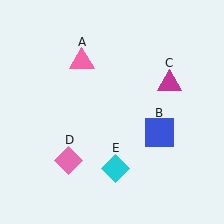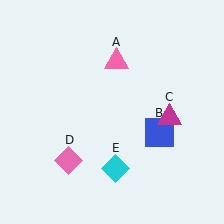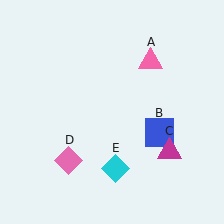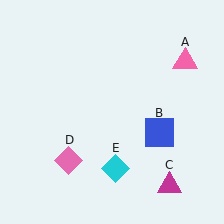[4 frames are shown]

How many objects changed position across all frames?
2 objects changed position: pink triangle (object A), magenta triangle (object C).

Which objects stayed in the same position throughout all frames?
Blue square (object B) and pink diamond (object D) and cyan diamond (object E) remained stationary.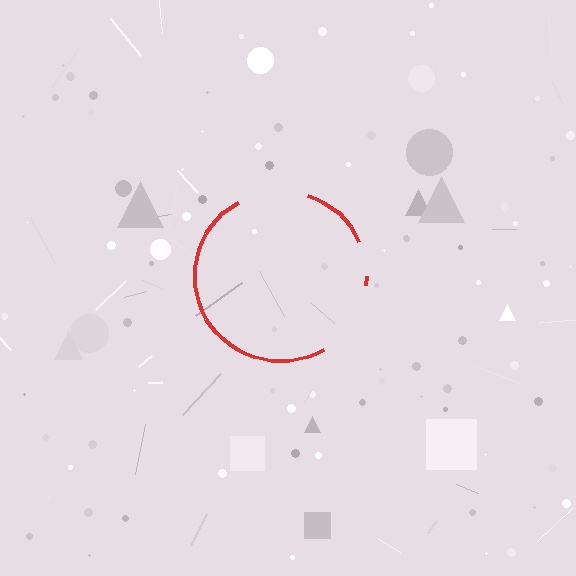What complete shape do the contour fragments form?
The contour fragments form a circle.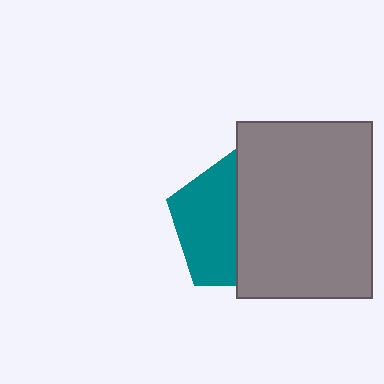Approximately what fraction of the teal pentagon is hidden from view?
Roughly 54% of the teal pentagon is hidden behind the gray rectangle.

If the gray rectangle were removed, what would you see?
You would see the complete teal pentagon.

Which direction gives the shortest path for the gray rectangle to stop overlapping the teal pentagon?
Moving right gives the shortest separation.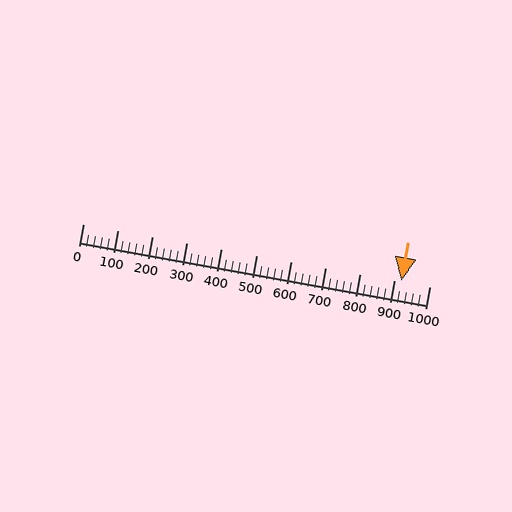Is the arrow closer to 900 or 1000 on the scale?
The arrow is closer to 900.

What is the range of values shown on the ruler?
The ruler shows values from 0 to 1000.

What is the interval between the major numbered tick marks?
The major tick marks are spaced 100 units apart.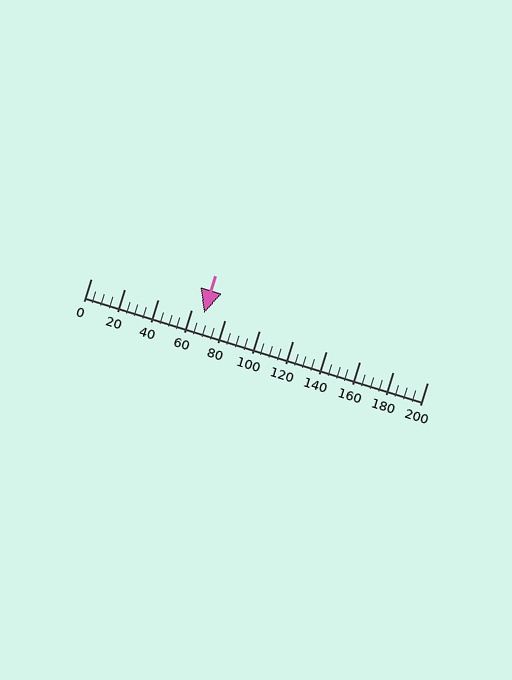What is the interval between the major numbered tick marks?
The major tick marks are spaced 20 units apart.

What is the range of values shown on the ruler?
The ruler shows values from 0 to 200.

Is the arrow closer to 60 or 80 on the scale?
The arrow is closer to 60.